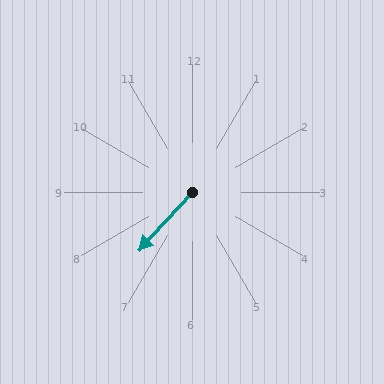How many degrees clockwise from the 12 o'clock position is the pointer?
Approximately 222 degrees.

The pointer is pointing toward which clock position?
Roughly 7 o'clock.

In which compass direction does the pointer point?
Southwest.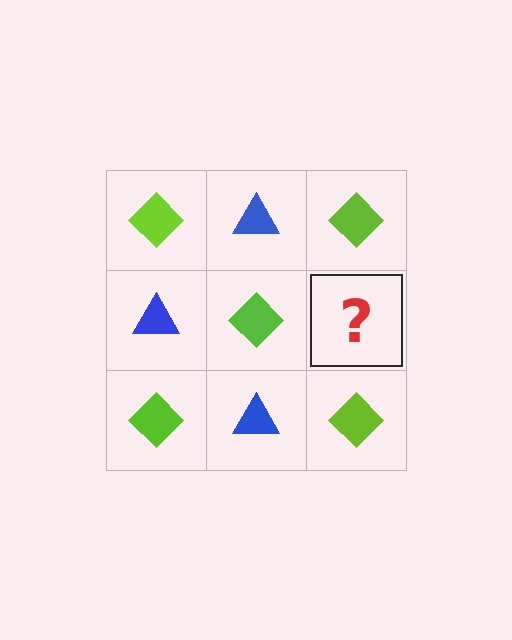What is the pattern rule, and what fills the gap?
The rule is that it alternates lime diamond and blue triangle in a checkerboard pattern. The gap should be filled with a blue triangle.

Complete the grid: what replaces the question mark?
The question mark should be replaced with a blue triangle.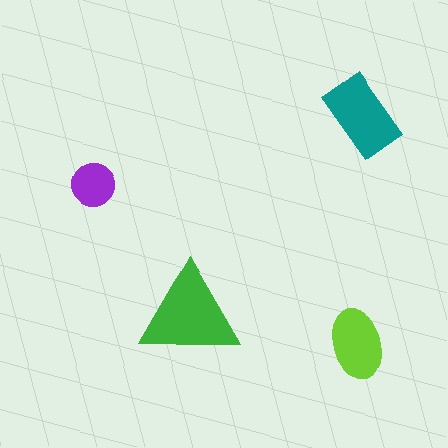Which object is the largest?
The green triangle.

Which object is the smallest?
The purple circle.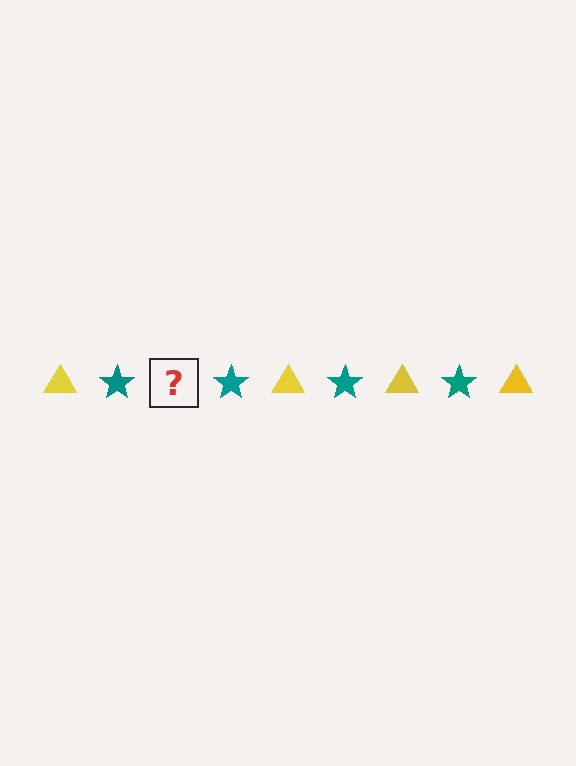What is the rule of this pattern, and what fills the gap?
The rule is that the pattern alternates between yellow triangle and teal star. The gap should be filled with a yellow triangle.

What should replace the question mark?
The question mark should be replaced with a yellow triangle.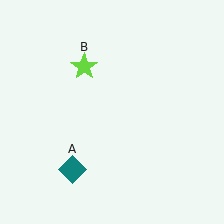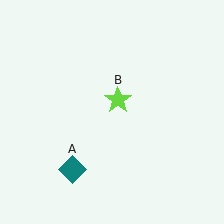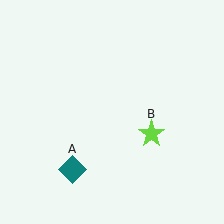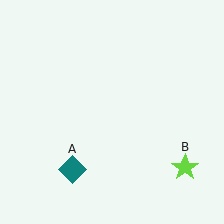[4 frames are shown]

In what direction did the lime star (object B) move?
The lime star (object B) moved down and to the right.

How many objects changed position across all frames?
1 object changed position: lime star (object B).